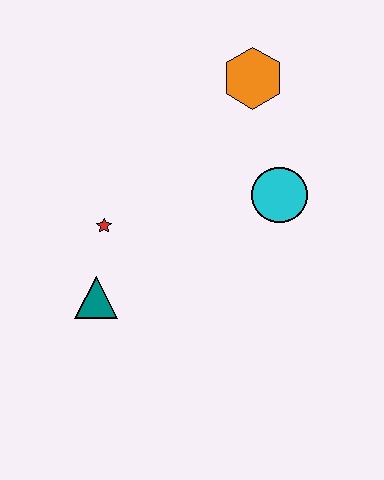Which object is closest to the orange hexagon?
The cyan circle is closest to the orange hexagon.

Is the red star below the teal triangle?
No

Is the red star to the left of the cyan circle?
Yes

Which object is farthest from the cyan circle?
The teal triangle is farthest from the cyan circle.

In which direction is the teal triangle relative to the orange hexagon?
The teal triangle is below the orange hexagon.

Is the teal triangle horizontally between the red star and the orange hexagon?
No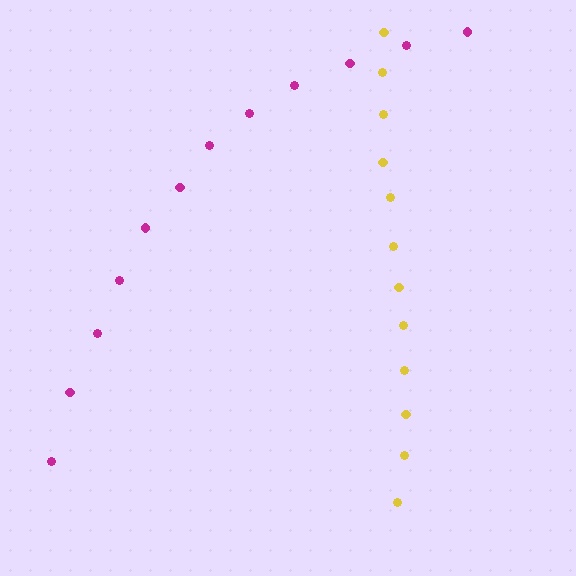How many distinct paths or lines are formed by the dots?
There are 2 distinct paths.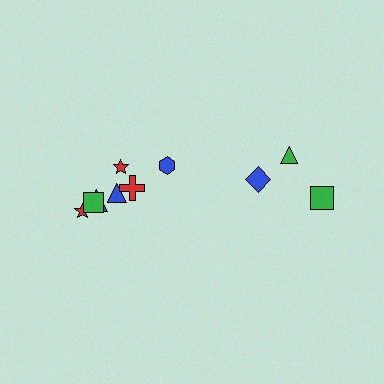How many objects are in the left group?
There are 7 objects.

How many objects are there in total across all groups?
There are 10 objects.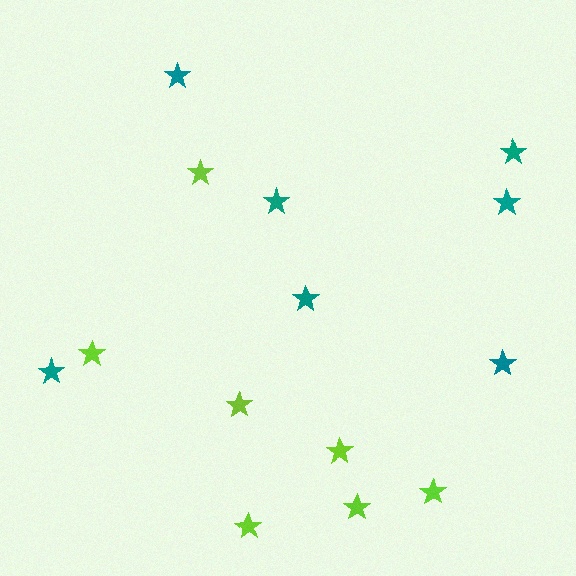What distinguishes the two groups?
There are 2 groups: one group of teal stars (7) and one group of lime stars (7).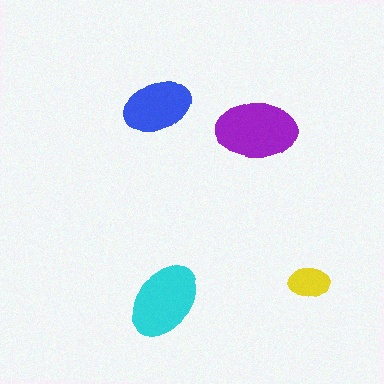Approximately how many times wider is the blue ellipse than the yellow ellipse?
About 1.5 times wider.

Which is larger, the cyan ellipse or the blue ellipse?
The cyan one.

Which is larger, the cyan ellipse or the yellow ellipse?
The cyan one.